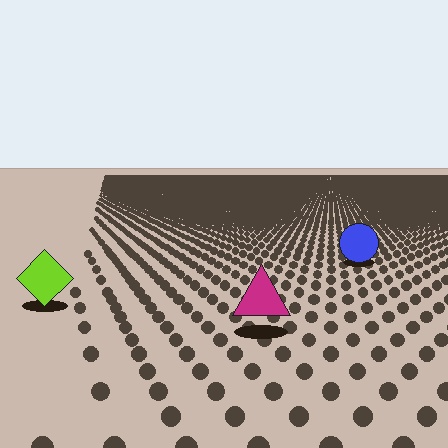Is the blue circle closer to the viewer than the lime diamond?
No. The lime diamond is closer — you can tell from the texture gradient: the ground texture is coarser near it.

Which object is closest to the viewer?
The magenta triangle is closest. The texture marks near it are larger and more spread out.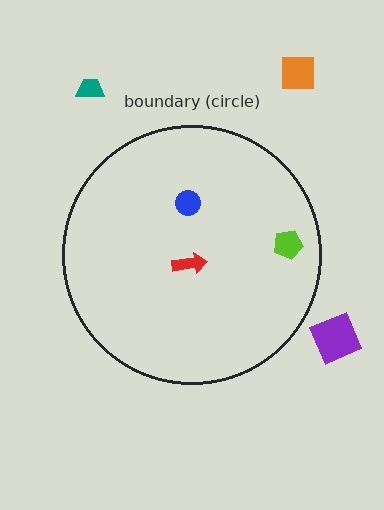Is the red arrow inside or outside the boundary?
Inside.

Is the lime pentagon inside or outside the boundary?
Inside.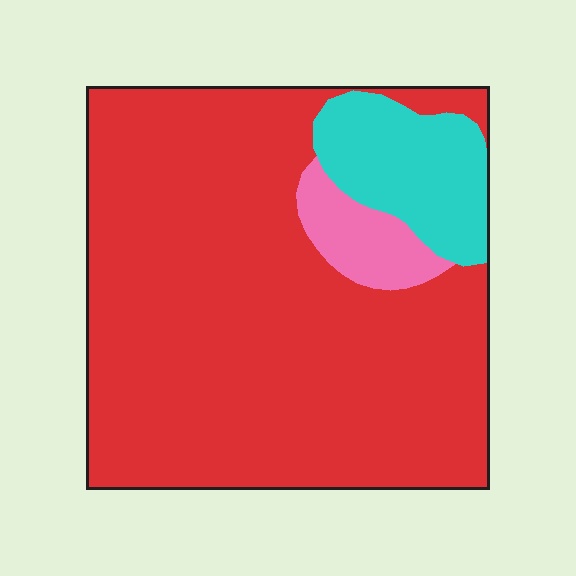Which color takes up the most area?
Red, at roughly 80%.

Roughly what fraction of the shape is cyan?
Cyan takes up about one eighth (1/8) of the shape.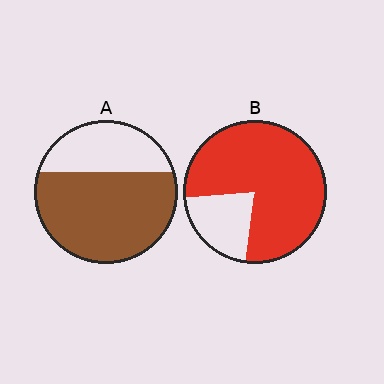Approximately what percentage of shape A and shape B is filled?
A is approximately 65% and B is approximately 80%.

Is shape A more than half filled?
Yes.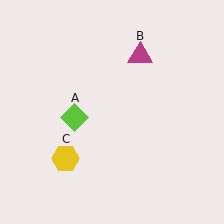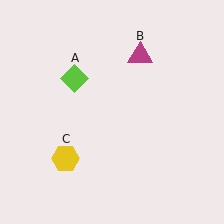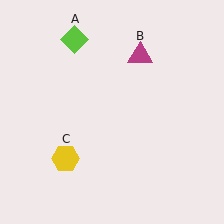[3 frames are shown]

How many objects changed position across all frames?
1 object changed position: lime diamond (object A).